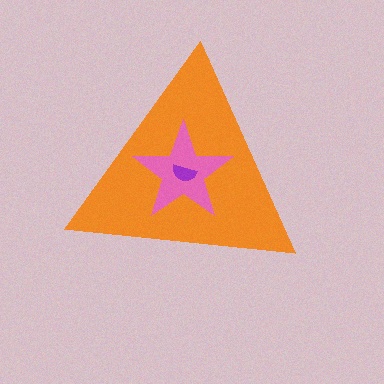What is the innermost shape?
The purple semicircle.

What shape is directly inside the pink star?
The purple semicircle.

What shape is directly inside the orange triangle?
The pink star.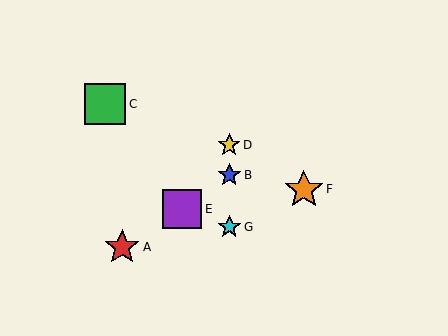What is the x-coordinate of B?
Object B is at x≈229.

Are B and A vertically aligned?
No, B is at x≈229 and A is at x≈122.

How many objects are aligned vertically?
3 objects (B, D, G) are aligned vertically.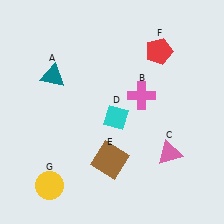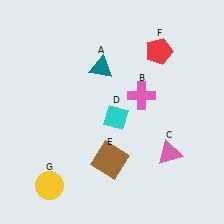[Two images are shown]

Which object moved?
The teal triangle (A) moved right.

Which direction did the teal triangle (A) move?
The teal triangle (A) moved right.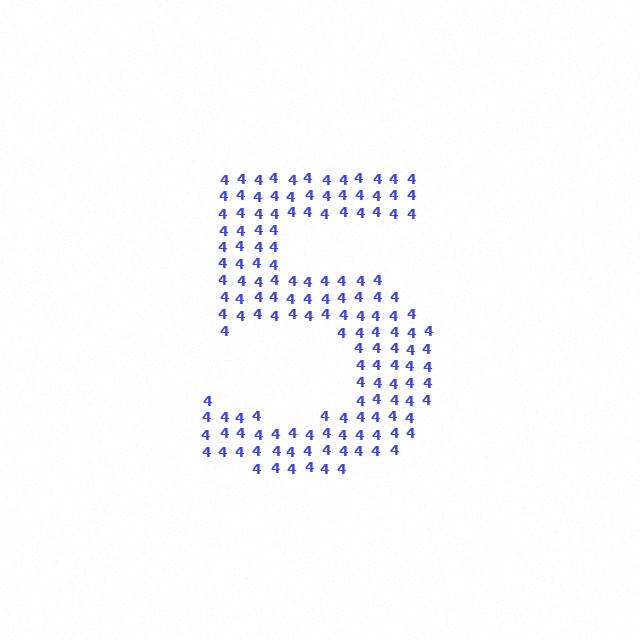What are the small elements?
The small elements are digit 4's.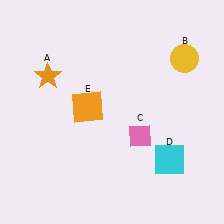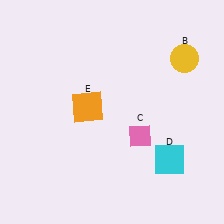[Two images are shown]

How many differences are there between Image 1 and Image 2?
There is 1 difference between the two images.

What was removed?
The orange star (A) was removed in Image 2.